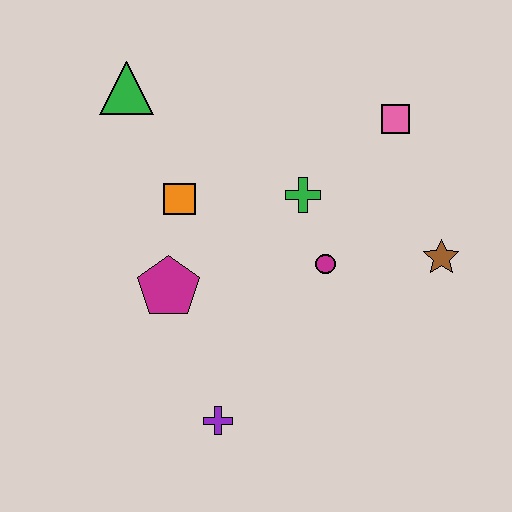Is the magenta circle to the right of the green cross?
Yes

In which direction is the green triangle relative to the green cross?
The green triangle is to the left of the green cross.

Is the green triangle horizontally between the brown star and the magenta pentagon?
No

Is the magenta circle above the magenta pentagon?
Yes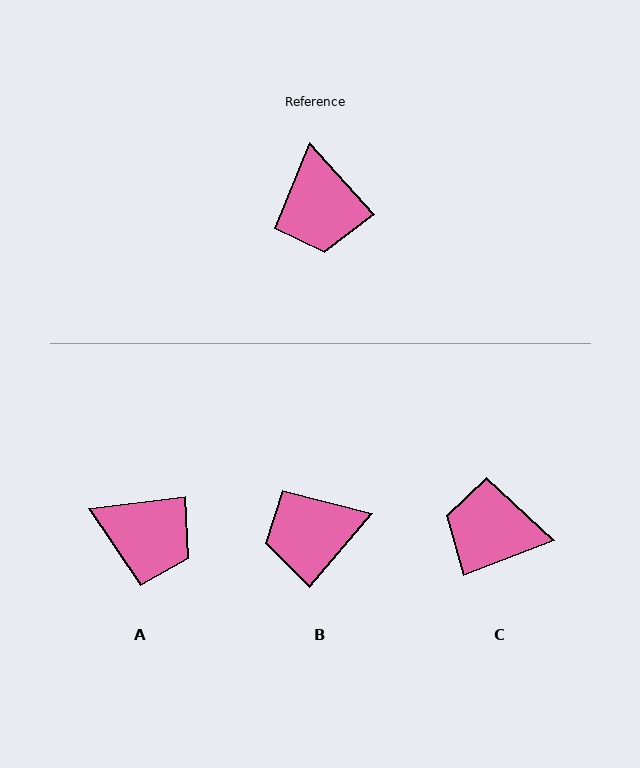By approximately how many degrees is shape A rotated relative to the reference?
Approximately 56 degrees counter-clockwise.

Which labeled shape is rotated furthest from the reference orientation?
C, about 111 degrees away.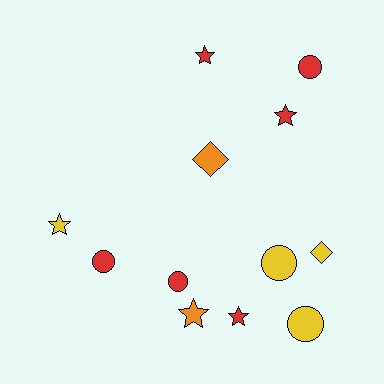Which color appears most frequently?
Red, with 6 objects.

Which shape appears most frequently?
Star, with 5 objects.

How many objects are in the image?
There are 12 objects.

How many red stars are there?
There are 3 red stars.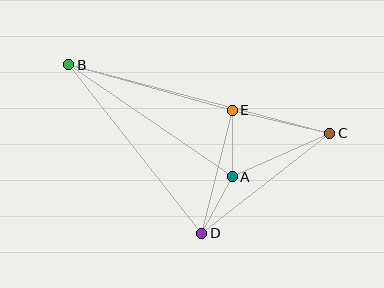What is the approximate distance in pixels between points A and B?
The distance between A and B is approximately 198 pixels.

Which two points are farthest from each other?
Points B and C are farthest from each other.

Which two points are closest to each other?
Points A and D are closest to each other.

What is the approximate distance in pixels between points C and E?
The distance between C and E is approximately 100 pixels.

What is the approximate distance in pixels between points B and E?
The distance between B and E is approximately 169 pixels.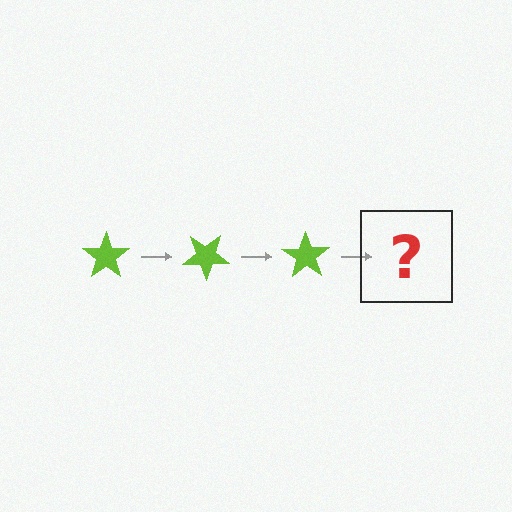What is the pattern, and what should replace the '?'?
The pattern is that the star rotates 35 degrees each step. The '?' should be a lime star rotated 105 degrees.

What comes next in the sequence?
The next element should be a lime star rotated 105 degrees.